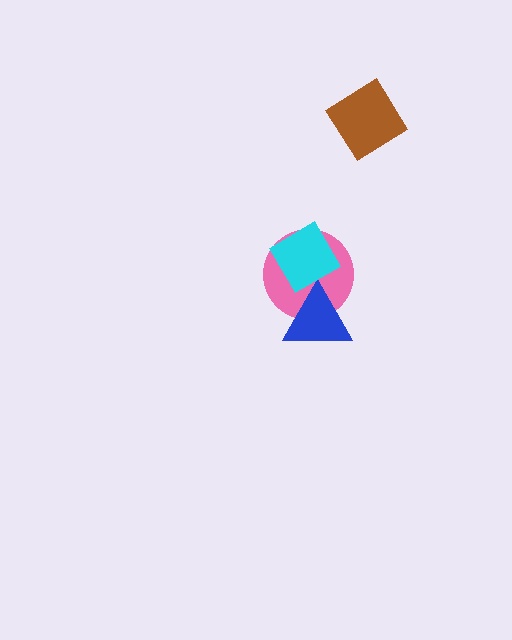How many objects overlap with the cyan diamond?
2 objects overlap with the cyan diamond.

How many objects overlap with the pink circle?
2 objects overlap with the pink circle.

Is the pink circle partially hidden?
Yes, it is partially covered by another shape.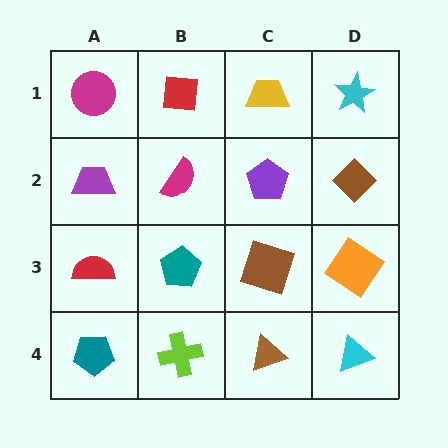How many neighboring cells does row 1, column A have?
2.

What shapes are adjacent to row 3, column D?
A brown diamond (row 2, column D), a cyan triangle (row 4, column D), a brown square (row 3, column C).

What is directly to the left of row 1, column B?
A magenta circle.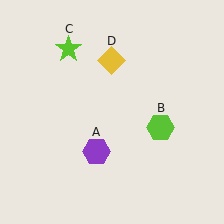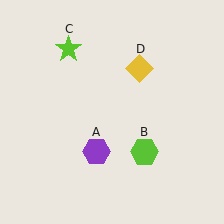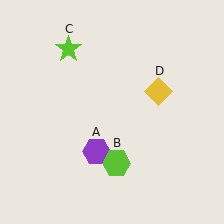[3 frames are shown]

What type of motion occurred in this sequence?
The lime hexagon (object B), yellow diamond (object D) rotated clockwise around the center of the scene.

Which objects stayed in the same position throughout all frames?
Purple hexagon (object A) and lime star (object C) remained stationary.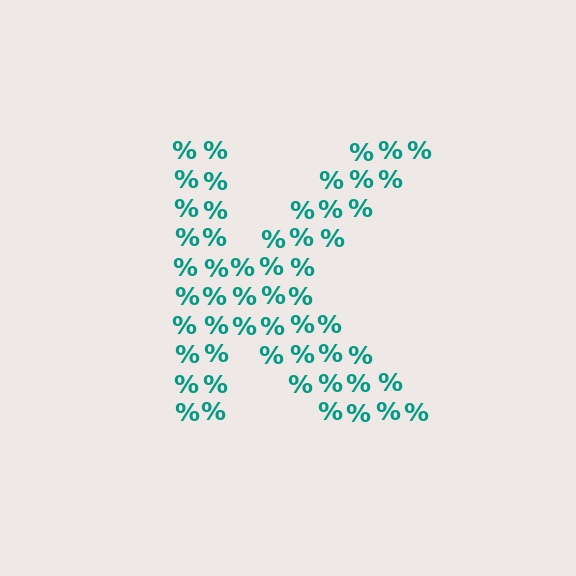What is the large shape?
The large shape is the letter K.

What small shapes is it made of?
It is made of small percent signs.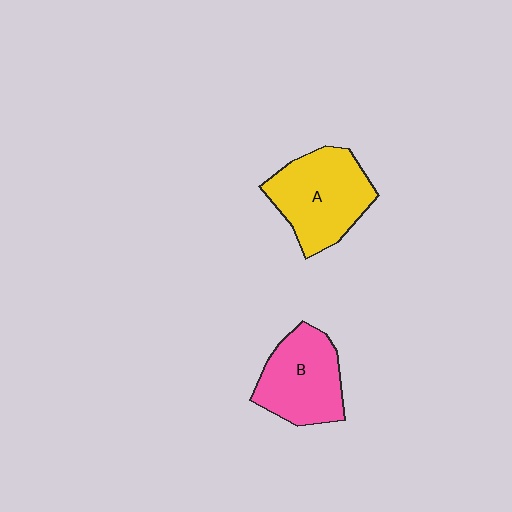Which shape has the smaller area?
Shape B (pink).